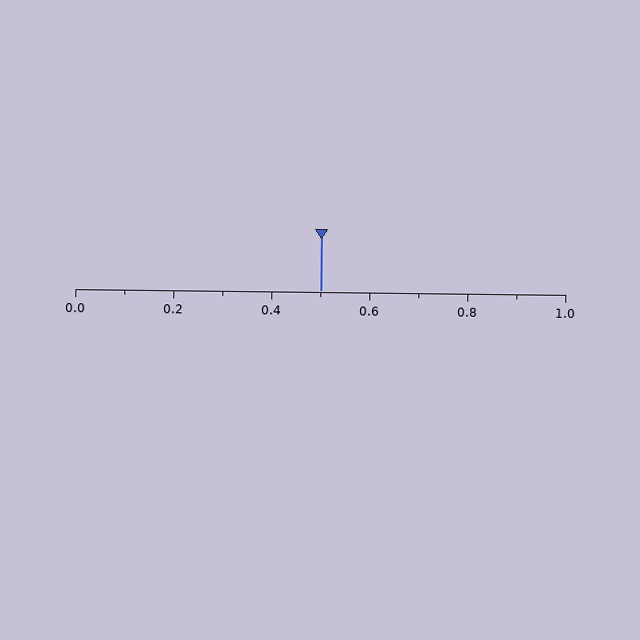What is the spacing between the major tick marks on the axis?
The major ticks are spaced 0.2 apart.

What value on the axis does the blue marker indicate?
The marker indicates approximately 0.5.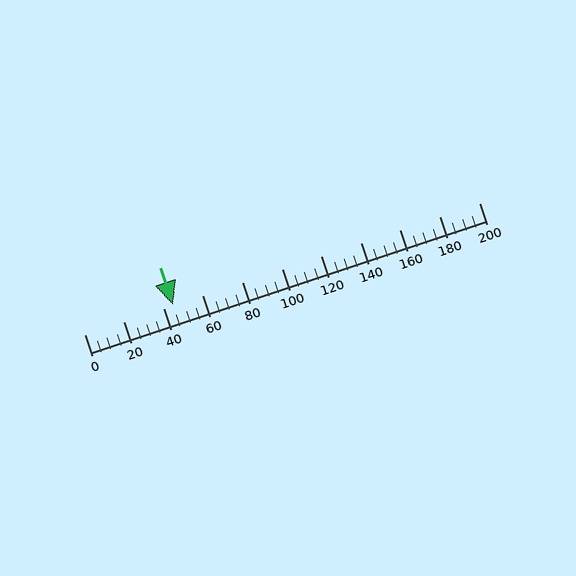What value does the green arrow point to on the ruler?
The green arrow points to approximately 45.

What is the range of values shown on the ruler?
The ruler shows values from 0 to 200.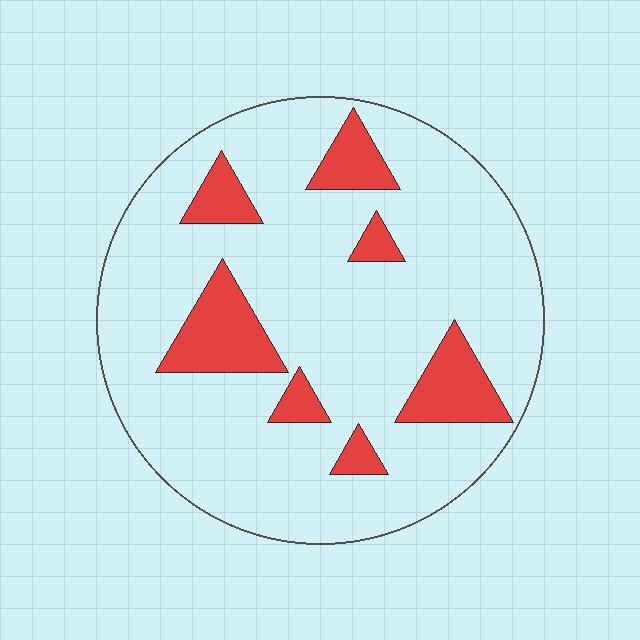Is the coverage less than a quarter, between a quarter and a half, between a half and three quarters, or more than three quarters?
Less than a quarter.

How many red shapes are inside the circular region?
7.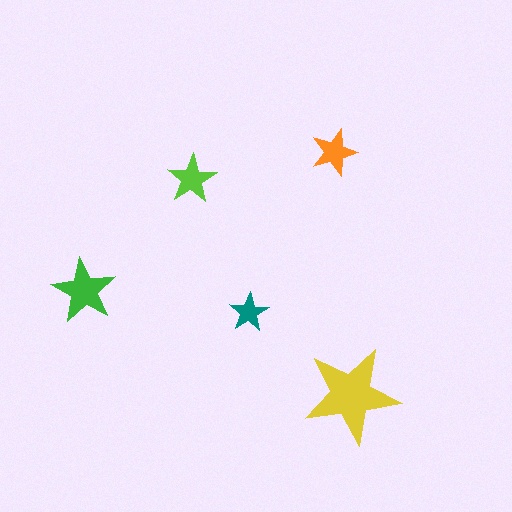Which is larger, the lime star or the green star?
The green one.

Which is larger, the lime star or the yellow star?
The yellow one.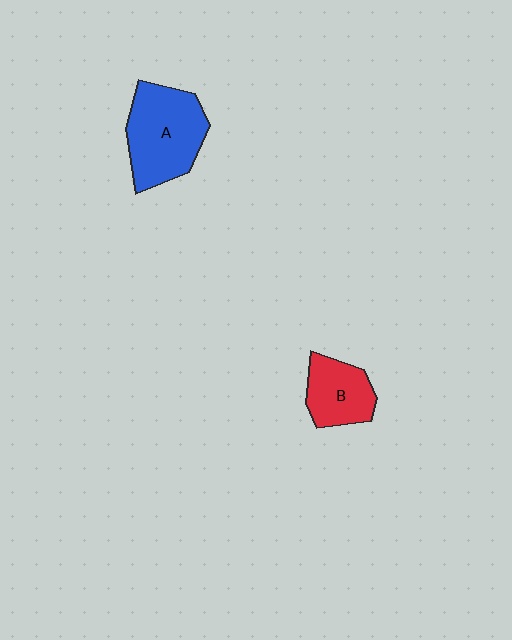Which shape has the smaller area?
Shape B (red).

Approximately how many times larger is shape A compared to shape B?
Approximately 1.7 times.